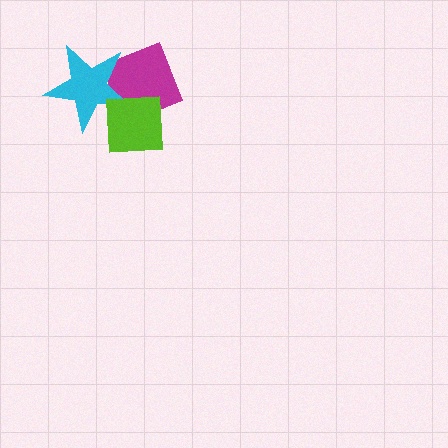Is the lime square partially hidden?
No, no other shape covers it.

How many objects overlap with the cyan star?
2 objects overlap with the cyan star.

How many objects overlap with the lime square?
2 objects overlap with the lime square.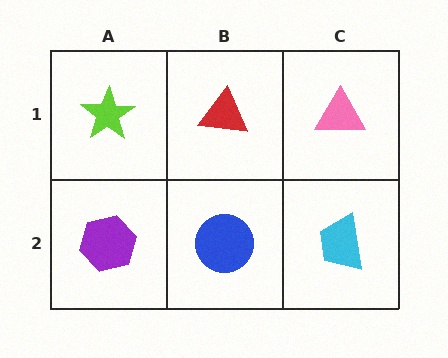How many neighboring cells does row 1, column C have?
2.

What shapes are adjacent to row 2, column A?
A lime star (row 1, column A), a blue circle (row 2, column B).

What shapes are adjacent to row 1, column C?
A cyan trapezoid (row 2, column C), a red triangle (row 1, column B).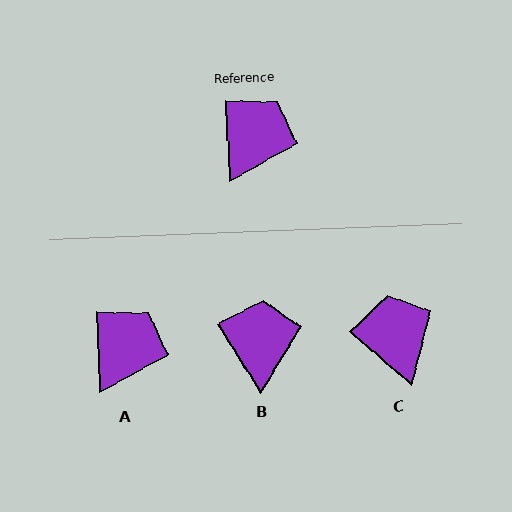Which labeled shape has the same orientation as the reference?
A.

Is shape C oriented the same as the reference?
No, it is off by about 46 degrees.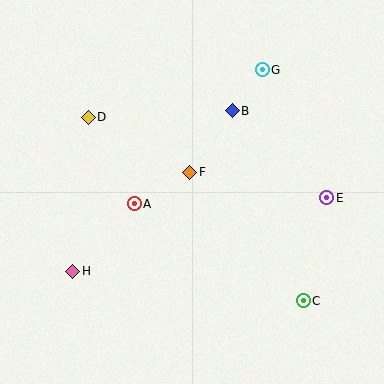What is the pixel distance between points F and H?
The distance between F and H is 153 pixels.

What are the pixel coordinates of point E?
Point E is at (327, 198).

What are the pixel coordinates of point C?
Point C is at (303, 301).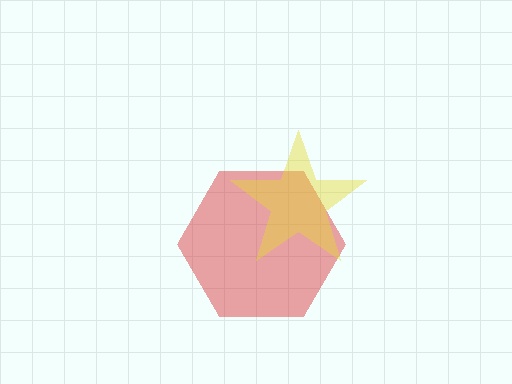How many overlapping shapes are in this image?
There are 2 overlapping shapes in the image.